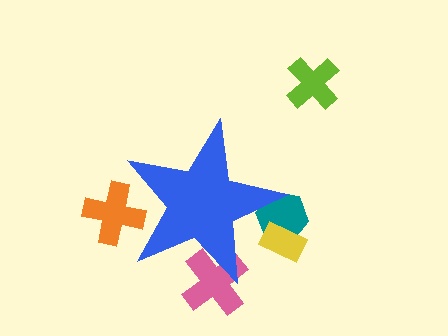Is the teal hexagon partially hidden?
Yes, the teal hexagon is partially hidden behind the blue star.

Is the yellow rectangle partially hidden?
Yes, the yellow rectangle is partially hidden behind the blue star.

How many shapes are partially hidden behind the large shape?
4 shapes are partially hidden.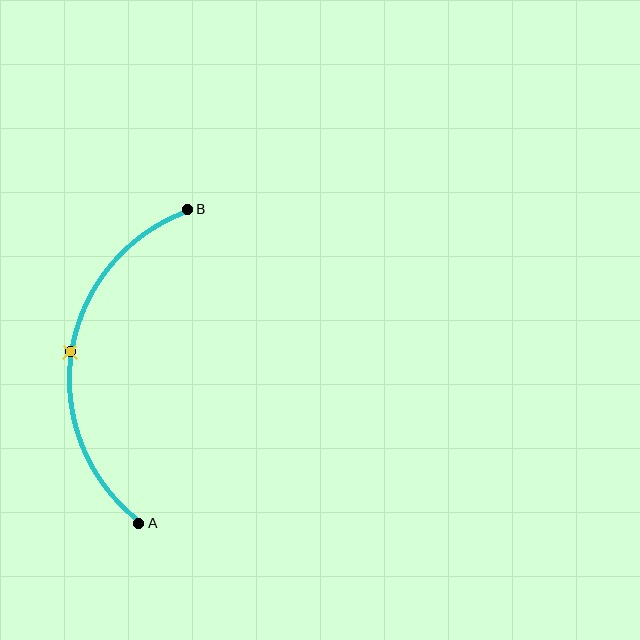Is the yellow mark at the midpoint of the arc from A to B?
Yes. The yellow mark lies on the arc at equal arc-length from both A and B — it is the arc midpoint.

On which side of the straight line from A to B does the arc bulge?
The arc bulges to the left of the straight line connecting A and B.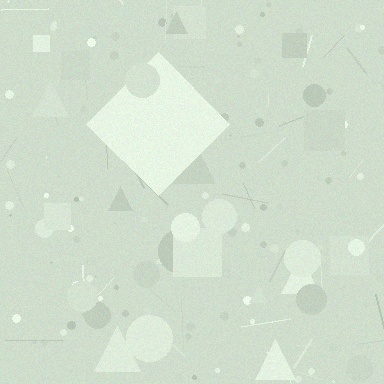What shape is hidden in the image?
A diamond is hidden in the image.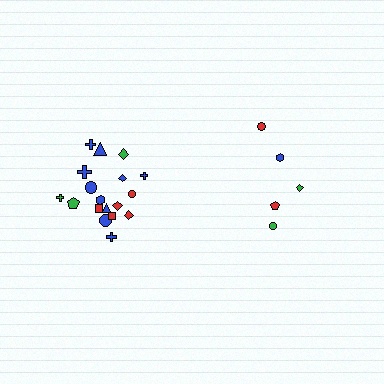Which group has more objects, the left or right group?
The left group.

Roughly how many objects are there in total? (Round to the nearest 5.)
Roughly 25 objects in total.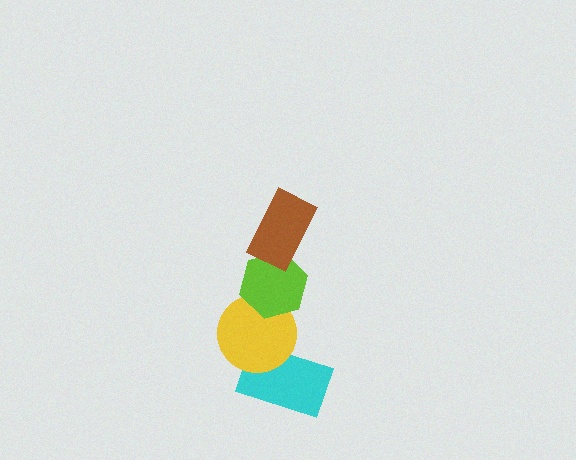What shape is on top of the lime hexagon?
The brown rectangle is on top of the lime hexagon.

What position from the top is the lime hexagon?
The lime hexagon is 2nd from the top.